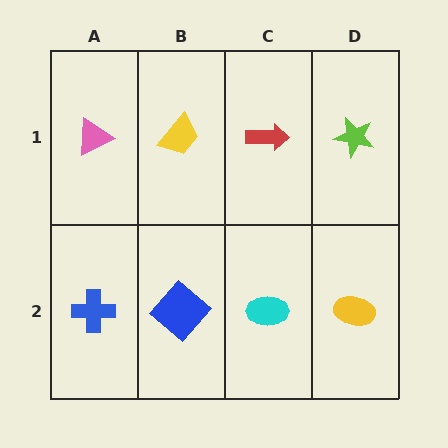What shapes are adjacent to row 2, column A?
A pink triangle (row 1, column A), a blue diamond (row 2, column B).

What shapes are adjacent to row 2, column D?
A lime star (row 1, column D), a cyan ellipse (row 2, column C).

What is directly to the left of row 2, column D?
A cyan ellipse.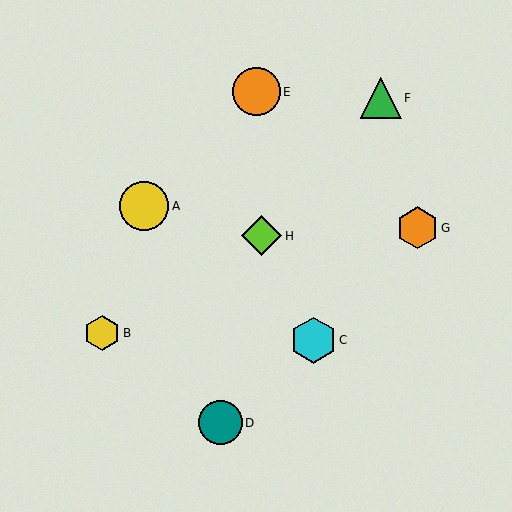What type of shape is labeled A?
Shape A is a yellow circle.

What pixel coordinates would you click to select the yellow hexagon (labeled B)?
Click at (102, 333) to select the yellow hexagon B.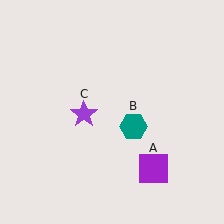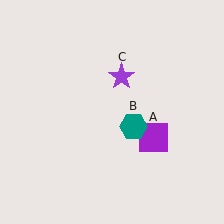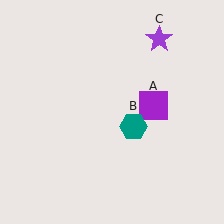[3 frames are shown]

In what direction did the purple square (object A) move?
The purple square (object A) moved up.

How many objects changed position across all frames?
2 objects changed position: purple square (object A), purple star (object C).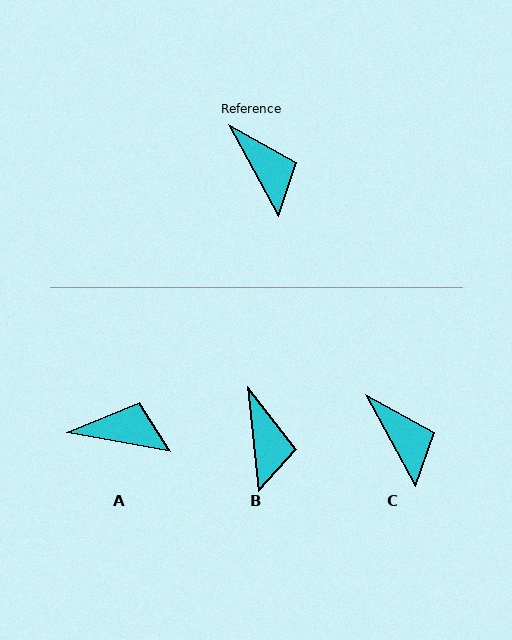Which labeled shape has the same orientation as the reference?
C.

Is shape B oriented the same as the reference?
No, it is off by about 23 degrees.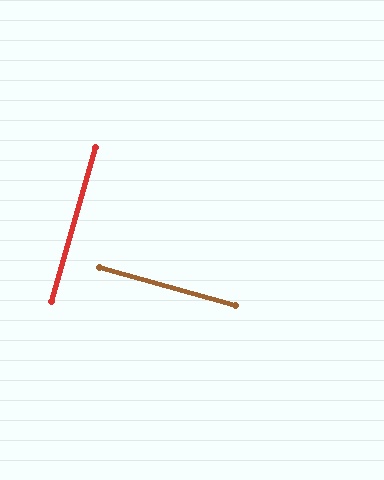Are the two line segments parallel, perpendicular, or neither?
Perpendicular — they meet at approximately 90°.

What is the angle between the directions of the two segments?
Approximately 90 degrees.